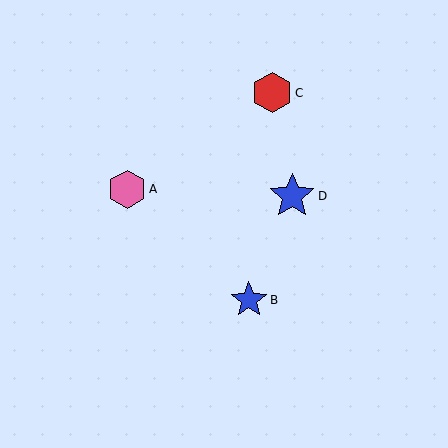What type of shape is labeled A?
Shape A is a pink hexagon.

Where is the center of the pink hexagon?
The center of the pink hexagon is at (127, 189).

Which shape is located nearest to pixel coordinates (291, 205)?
The blue star (labeled D) at (292, 196) is nearest to that location.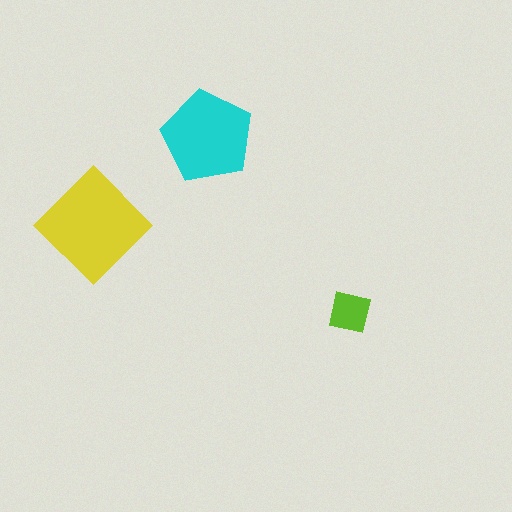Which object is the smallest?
The lime square.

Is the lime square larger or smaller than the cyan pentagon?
Smaller.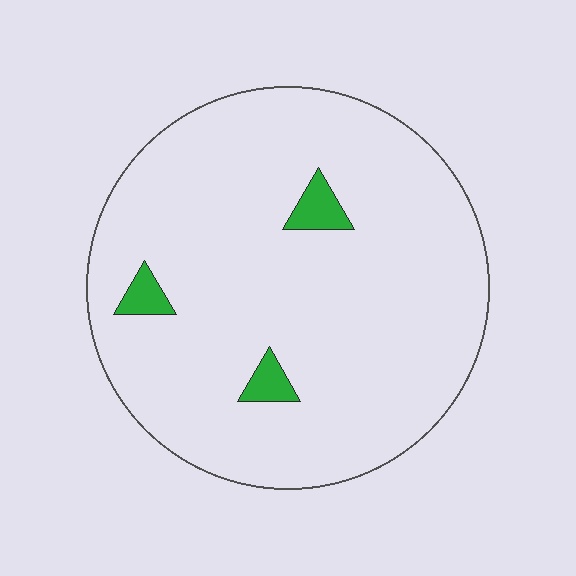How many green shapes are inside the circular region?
3.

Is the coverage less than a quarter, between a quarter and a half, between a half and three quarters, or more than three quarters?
Less than a quarter.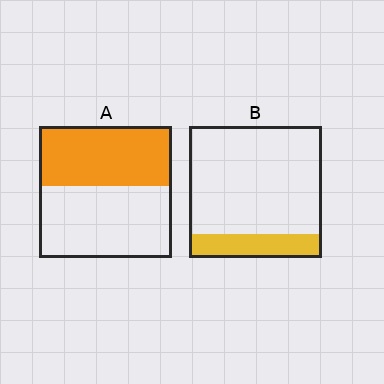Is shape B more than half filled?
No.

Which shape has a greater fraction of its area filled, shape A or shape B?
Shape A.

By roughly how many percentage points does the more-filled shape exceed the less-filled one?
By roughly 25 percentage points (A over B).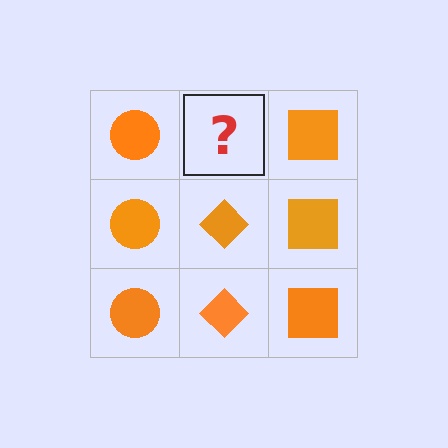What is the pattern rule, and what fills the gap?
The rule is that each column has a consistent shape. The gap should be filled with an orange diamond.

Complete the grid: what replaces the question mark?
The question mark should be replaced with an orange diamond.